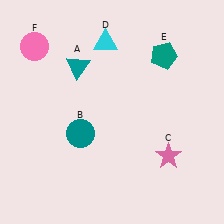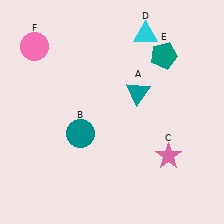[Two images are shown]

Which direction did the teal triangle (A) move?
The teal triangle (A) moved right.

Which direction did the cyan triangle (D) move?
The cyan triangle (D) moved right.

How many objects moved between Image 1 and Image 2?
2 objects moved between the two images.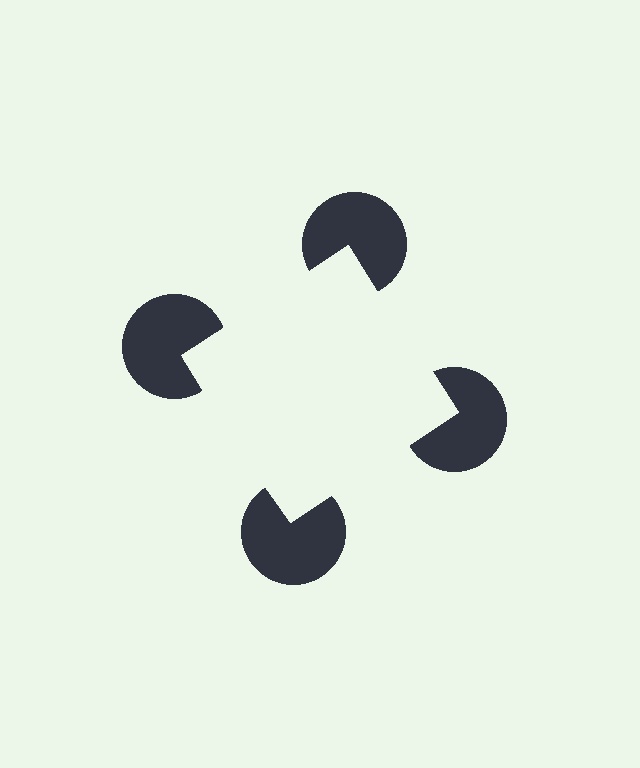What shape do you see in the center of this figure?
An illusory square — its edges are inferred from the aligned wedge cuts in the pac-man discs, not physically drawn.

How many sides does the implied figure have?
4 sides.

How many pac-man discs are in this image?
There are 4 — one at each vertex of the illusory square.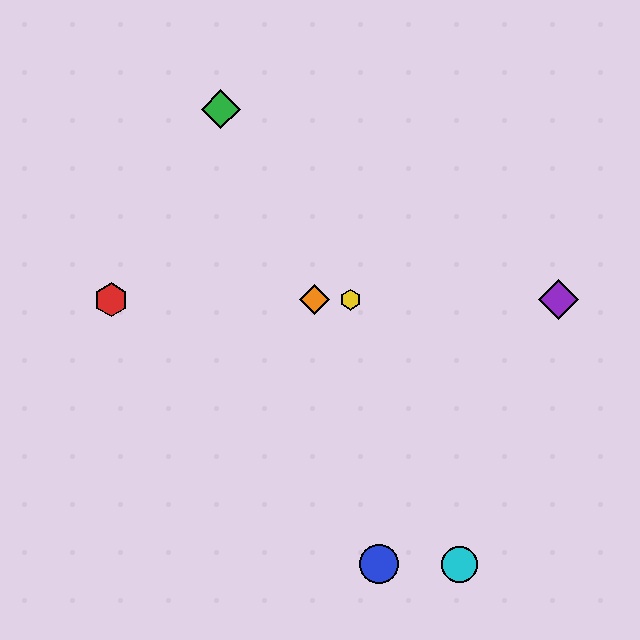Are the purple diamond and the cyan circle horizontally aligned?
No, the purple diamond is at y≈300 and the cyan circle is at y≈565.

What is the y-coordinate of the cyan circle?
The cyan circle is at y≈565.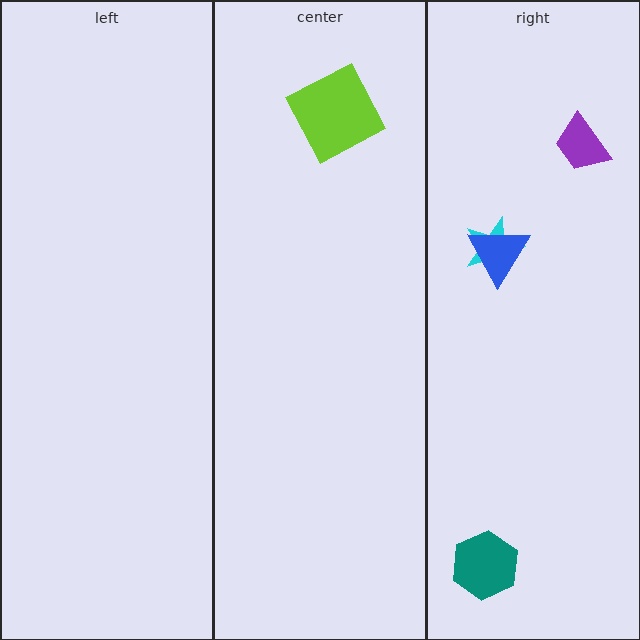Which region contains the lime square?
The center region.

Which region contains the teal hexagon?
The right region.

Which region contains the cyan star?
The right region.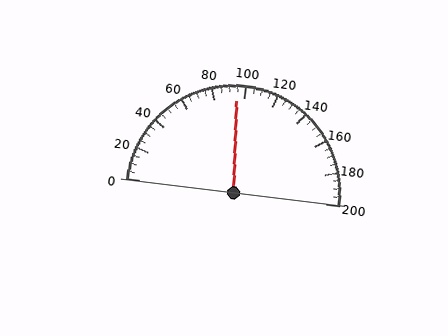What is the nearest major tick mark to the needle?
The nearest major tick mark is 100.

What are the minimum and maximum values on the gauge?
The gauge ranges from 0 to 200.